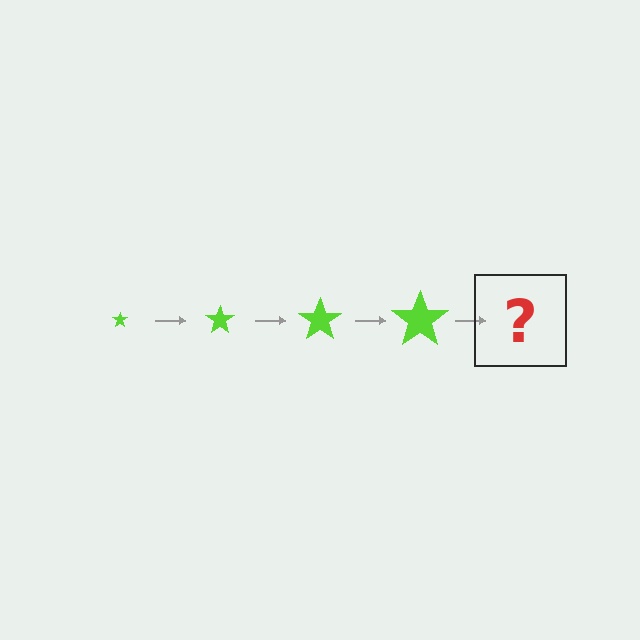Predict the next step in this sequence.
The next step is a lime star, larger than the previous one.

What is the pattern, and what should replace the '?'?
The pattern is that the star gets progressively larger each step. The '?' should be a lime star, larger than the previous one.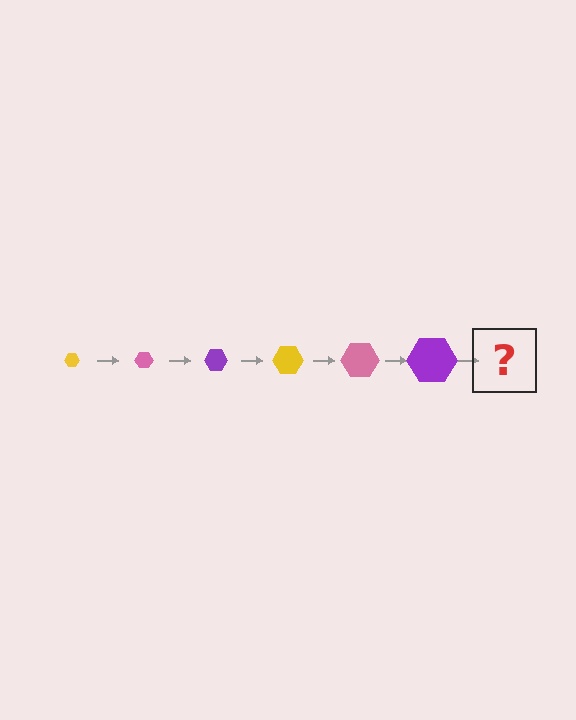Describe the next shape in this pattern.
It should be a yellow hexagon, larger than the previous one.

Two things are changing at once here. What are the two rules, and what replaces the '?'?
The two rules are that the hexagon grows larger each step and the color cycles through yellow, pink, and purple. The '?' should be a yellow hexagon, larger than the previous one.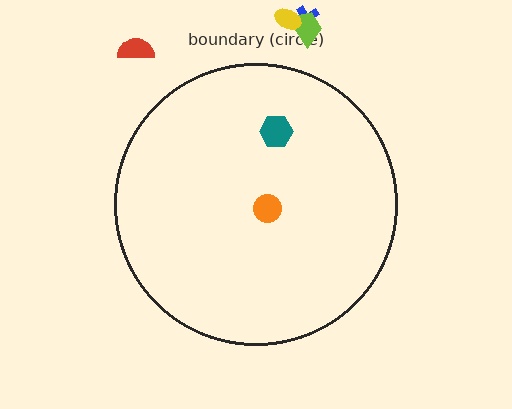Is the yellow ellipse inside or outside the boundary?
Outside.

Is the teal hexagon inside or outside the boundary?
Inside.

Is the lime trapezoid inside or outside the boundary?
Outside.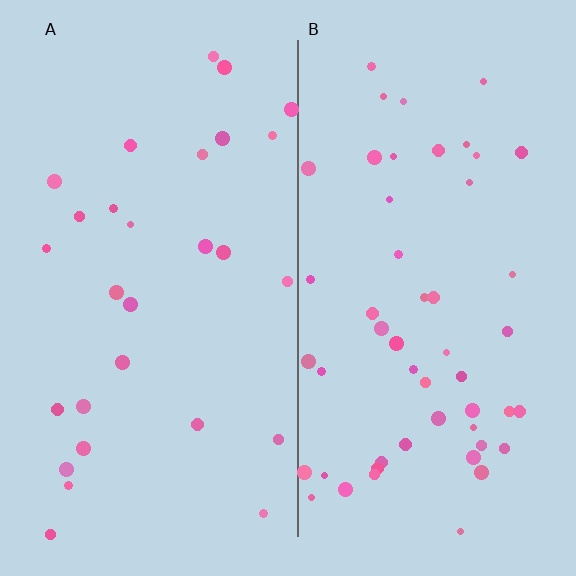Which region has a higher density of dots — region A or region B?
B (the right).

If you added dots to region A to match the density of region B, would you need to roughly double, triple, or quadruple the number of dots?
Approximately double.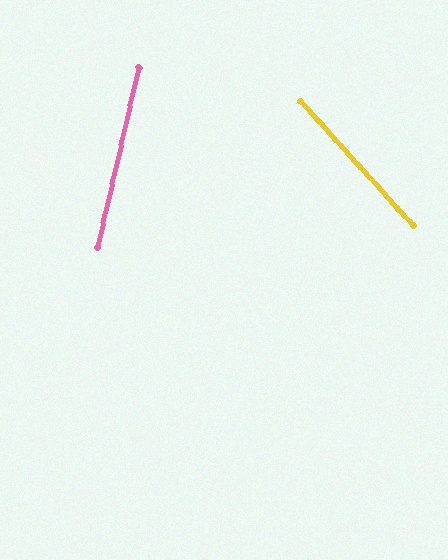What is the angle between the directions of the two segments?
Approximately 55 degrees.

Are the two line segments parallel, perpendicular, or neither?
Neither parallel nor perpendicular — they differ by about 55°.